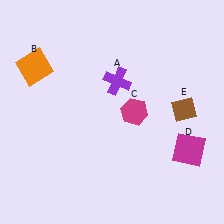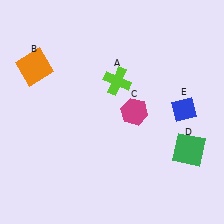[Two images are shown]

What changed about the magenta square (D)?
In Image 1, D is magenta. In Image 2, it changed to green.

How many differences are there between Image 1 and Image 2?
There are 3 differences between the two images.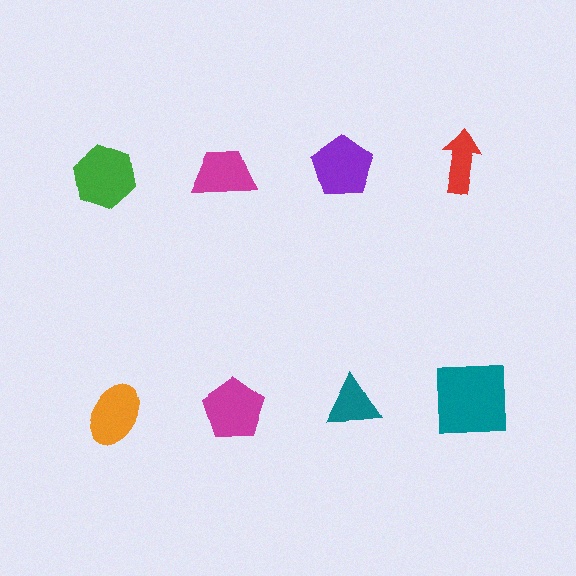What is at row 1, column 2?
A magenta trapezoid.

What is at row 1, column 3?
A purple pentagon.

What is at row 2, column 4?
A teal square.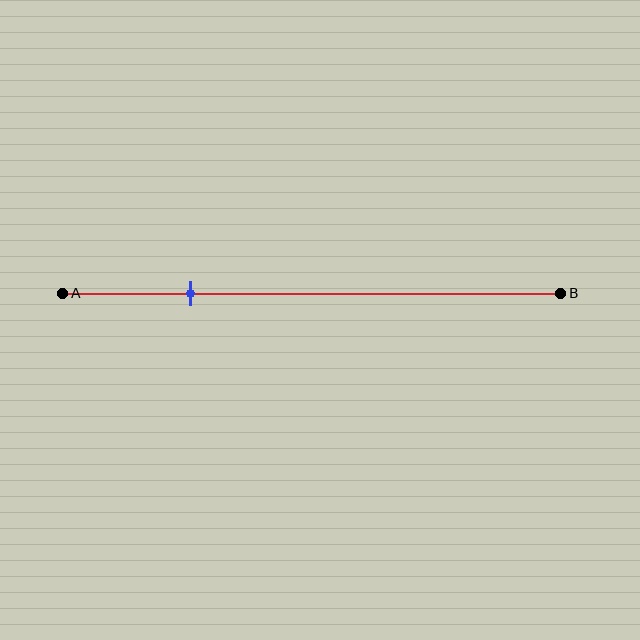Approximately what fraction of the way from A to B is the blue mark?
The blue mark is approximately 25% of the way from A to B.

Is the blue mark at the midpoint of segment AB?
No, the mark is at about 25% from A, not at the 50% midpoint.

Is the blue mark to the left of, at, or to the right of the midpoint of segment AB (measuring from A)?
The blue mark is to the left of the midpoint of segment AB.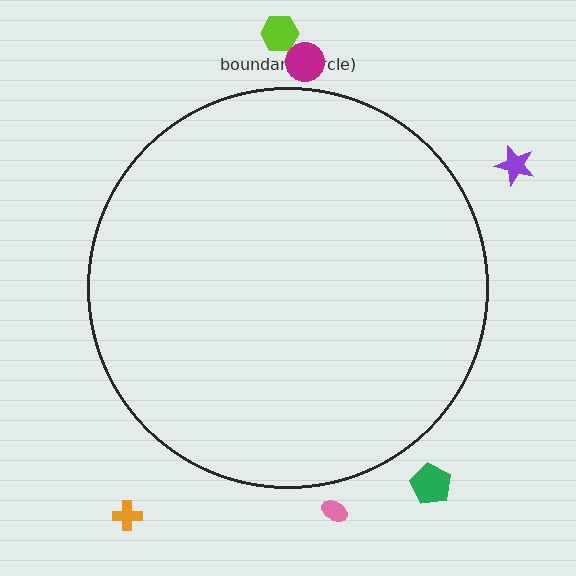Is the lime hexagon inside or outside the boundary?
Outside.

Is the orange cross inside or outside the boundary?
Outside.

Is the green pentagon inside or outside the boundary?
Outside.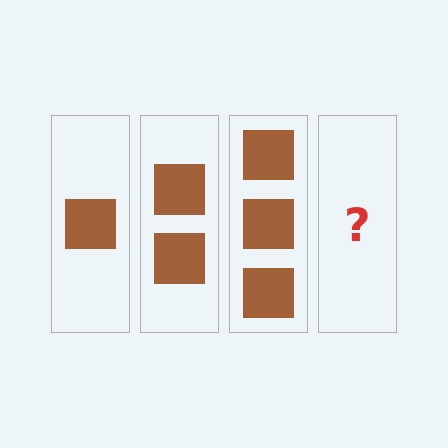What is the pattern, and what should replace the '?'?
The pattern is that each step adds one more square. The '?' should be 4 squares.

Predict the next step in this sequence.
The next step is 4 squares.